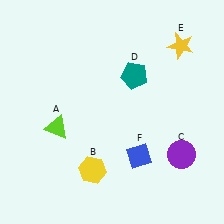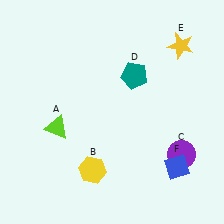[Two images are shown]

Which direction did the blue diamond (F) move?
The blue diamond (F) moved right.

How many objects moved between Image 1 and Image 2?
1 object moved between the two images.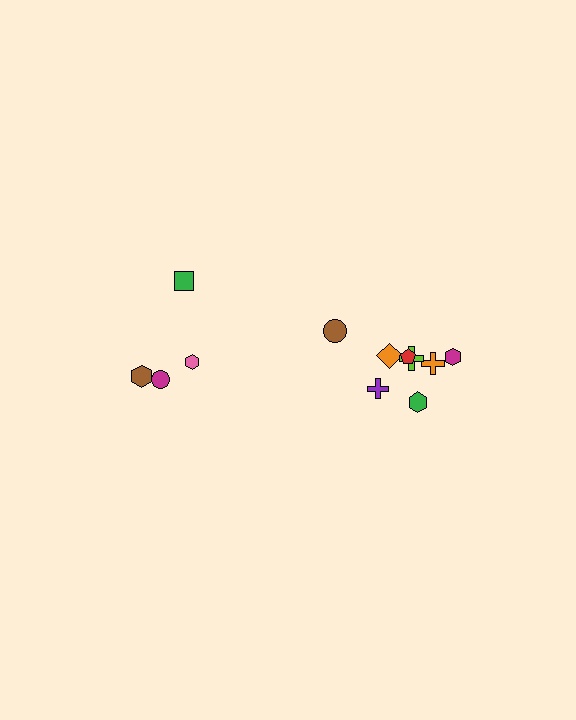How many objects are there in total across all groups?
There are 12 objects.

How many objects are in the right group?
There are 8 objects.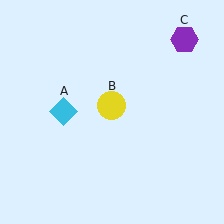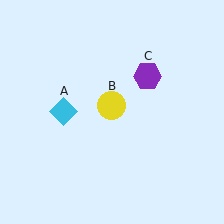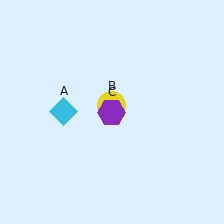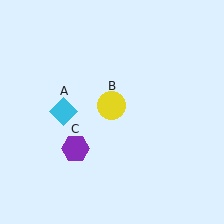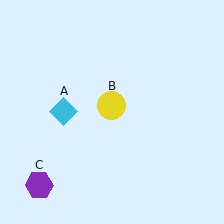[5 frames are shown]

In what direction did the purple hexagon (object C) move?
The purple hexagon (object C) moved down and to the left.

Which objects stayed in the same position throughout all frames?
Cyan diamond (object A) and yellow circle (object B) remained stationary.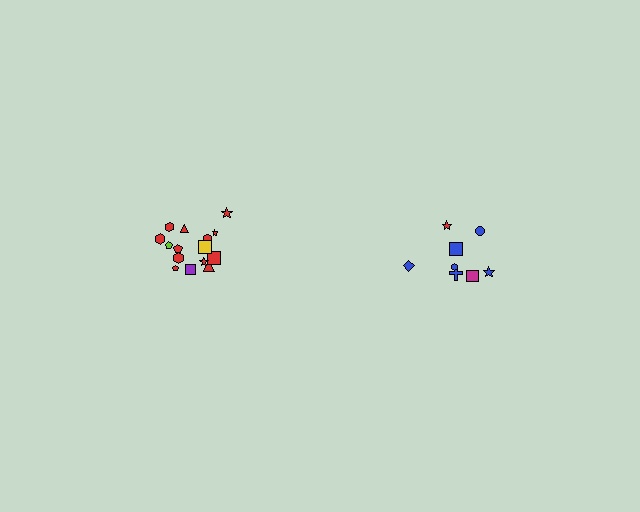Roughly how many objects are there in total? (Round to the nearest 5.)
Roughly 25 objects in total.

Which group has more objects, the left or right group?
The left group.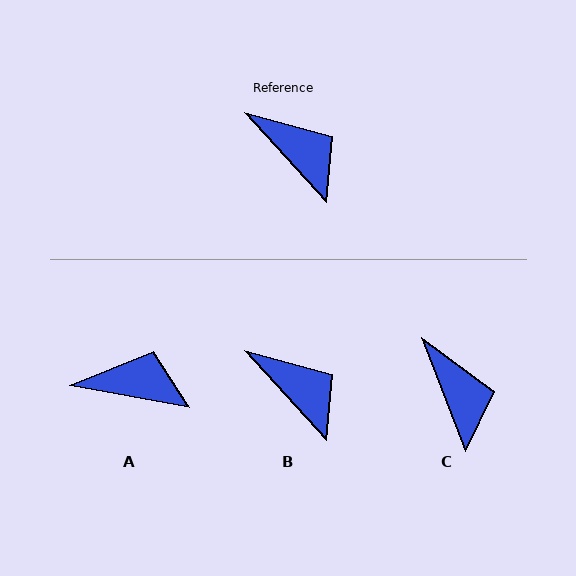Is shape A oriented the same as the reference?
No, it is off by about 37 degrees.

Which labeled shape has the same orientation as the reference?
B.